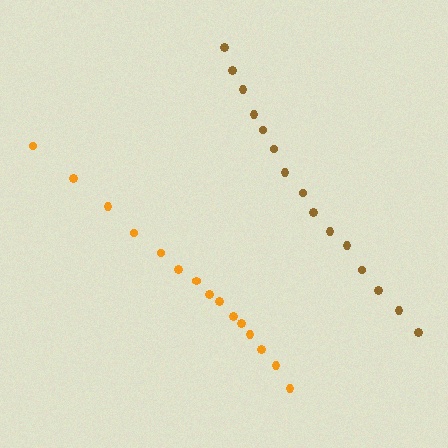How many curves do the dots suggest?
There are 2 distinct paths.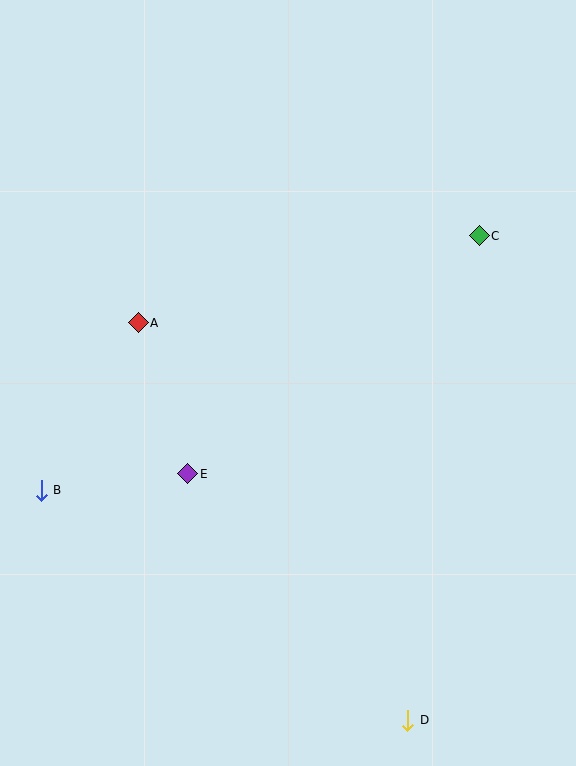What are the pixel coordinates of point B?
Point B is at (41, 490).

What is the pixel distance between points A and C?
The distance between A and C is 352 pixels.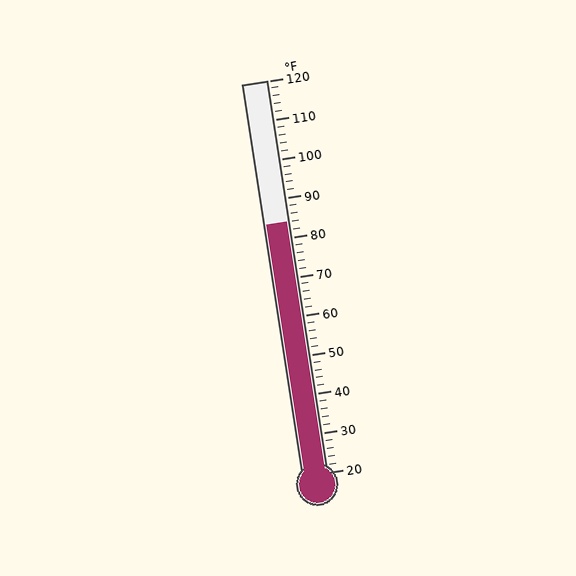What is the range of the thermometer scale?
The thermometer scale ranges from 20°F to 120°F.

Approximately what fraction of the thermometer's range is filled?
The thermometer is filled to approximately 65% of its range.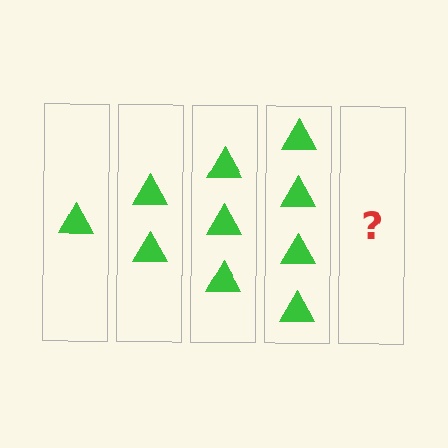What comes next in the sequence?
The next element should be 5 triangles.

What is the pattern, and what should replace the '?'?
The pattern is that each step adds one more triangle. The '?' should be 5 triangles.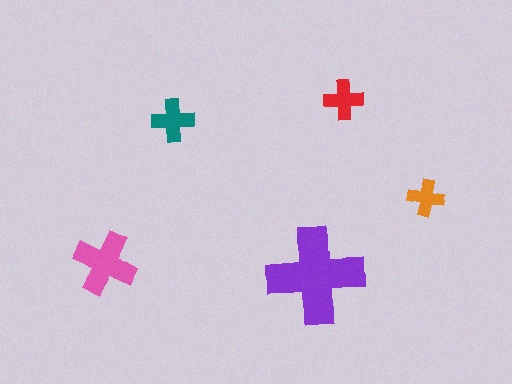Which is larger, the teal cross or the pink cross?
The pink one.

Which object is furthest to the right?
The orange cross is rightmost.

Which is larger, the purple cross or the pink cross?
The purple one.